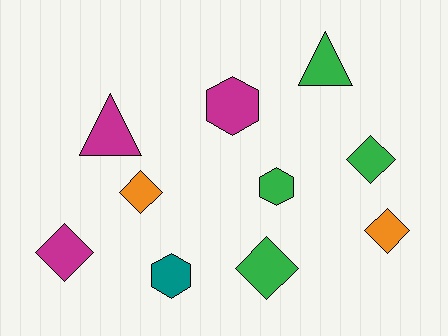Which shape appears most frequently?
Diamond, with 5 objects.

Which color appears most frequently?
Green, with 4 objects.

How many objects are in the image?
There are 10 objects.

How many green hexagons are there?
There is 1 green hexagon.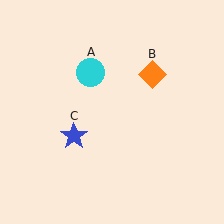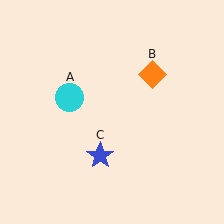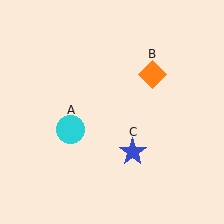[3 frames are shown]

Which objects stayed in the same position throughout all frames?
Orange diamond (object B) remained stationary.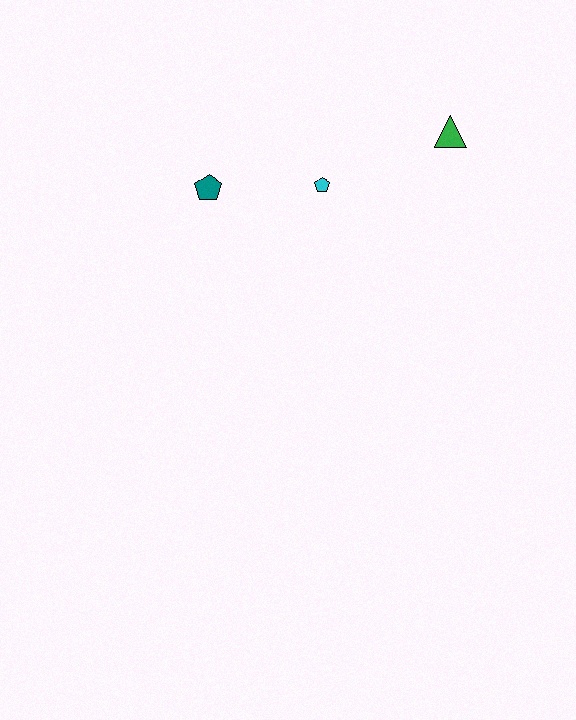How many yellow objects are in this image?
There are no yellow objects.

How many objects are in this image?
There are 3 objects.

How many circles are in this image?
There are no circles.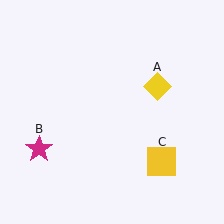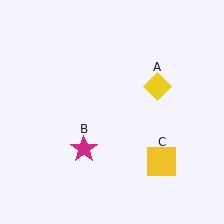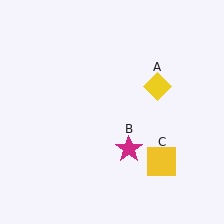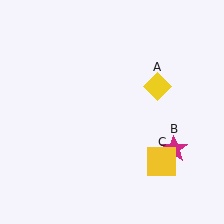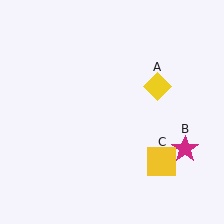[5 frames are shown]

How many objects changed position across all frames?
1 object changed position: magenta star (object B).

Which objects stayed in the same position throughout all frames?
Yellow diamond (object A) and yellow square (object C) remained stationary.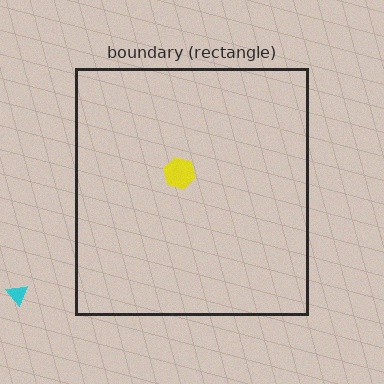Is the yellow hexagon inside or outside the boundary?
Inside.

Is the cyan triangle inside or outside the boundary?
Outside.